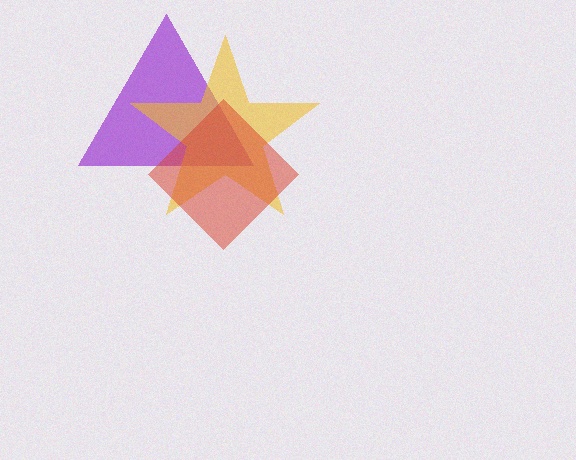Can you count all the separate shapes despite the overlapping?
Yes, there are 3 separate shapes.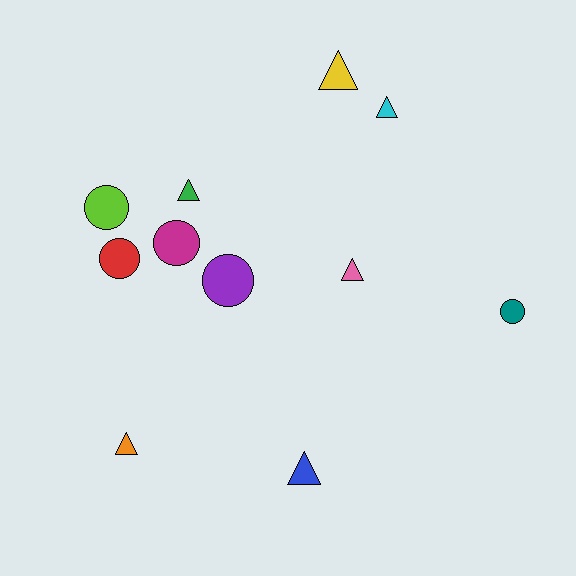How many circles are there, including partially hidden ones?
There are 5 circles.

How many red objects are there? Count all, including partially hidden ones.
There is 1 red object.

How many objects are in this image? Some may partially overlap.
There are 11 objects.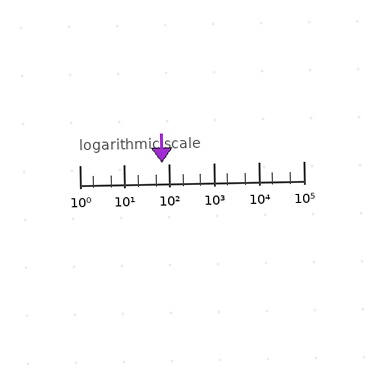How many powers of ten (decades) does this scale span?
The scale spans 5 decades, from 1 to 100000.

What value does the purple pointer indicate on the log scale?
The pointer indicates approximately 69.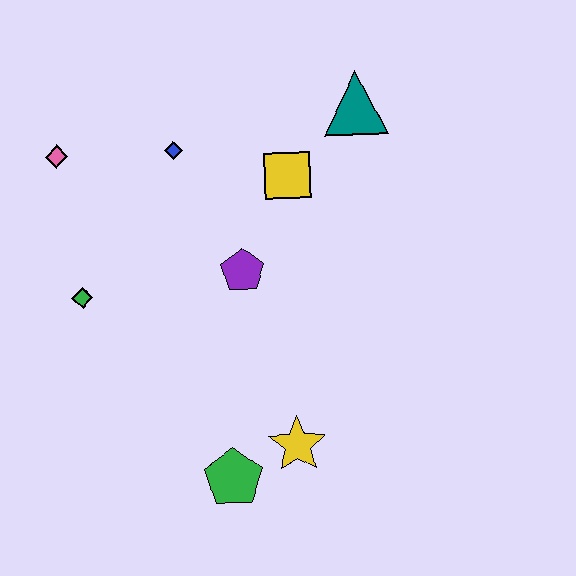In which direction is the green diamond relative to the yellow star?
The green diamond is to the left of the yellow star.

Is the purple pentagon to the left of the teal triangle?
Yes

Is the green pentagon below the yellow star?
Yes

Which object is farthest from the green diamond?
The teal triangle is farthest from the green diamond.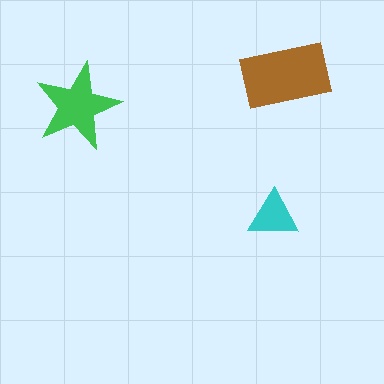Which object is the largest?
The brown rectangle.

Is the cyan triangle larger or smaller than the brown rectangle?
Smaller.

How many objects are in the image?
There are 3 objects in the image.